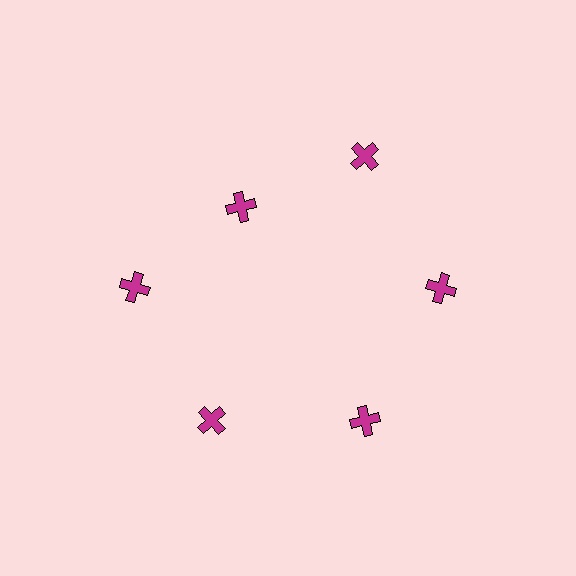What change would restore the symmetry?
The symmetry would be restored by moving it outward, back onto the ring so that all 6 crosses sit at equal angles and equal distance from the center.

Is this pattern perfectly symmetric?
No. The 6 magenta crosses are arranged in a ring, but one element near the 11 o'clock position is pulled inward toward the center, breaking the 6-fold rotational symmetry.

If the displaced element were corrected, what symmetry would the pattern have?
It would have 6-fold rotational symmetry — the pattern would map onto itself every 60 degrees.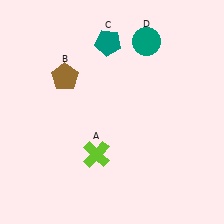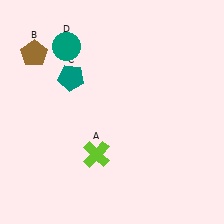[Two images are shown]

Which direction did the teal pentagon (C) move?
The teal pentagon (C) moved left.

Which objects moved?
The objects that moved are: the brown pentagon (B), the teal pentagon (C), the teal circle (D).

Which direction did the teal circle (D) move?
The teal circle (D) moved left.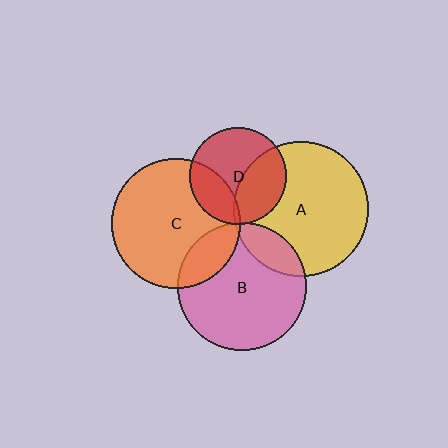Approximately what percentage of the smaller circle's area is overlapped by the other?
Approximately 20%.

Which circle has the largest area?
Circle A (yellow).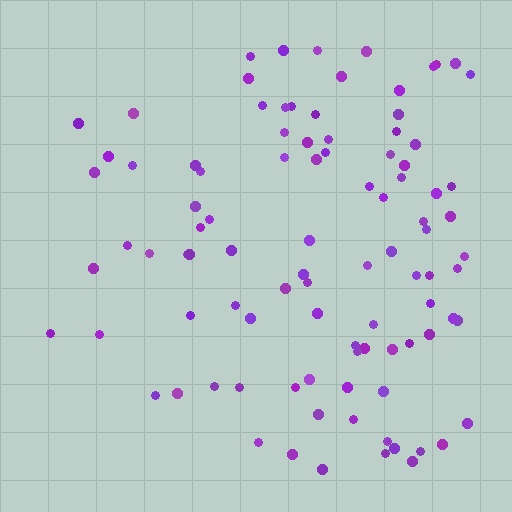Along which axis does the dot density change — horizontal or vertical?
Horizontal.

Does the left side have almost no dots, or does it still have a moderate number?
Still a moderate number, just noticeably fewer than the right.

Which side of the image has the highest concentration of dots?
The right.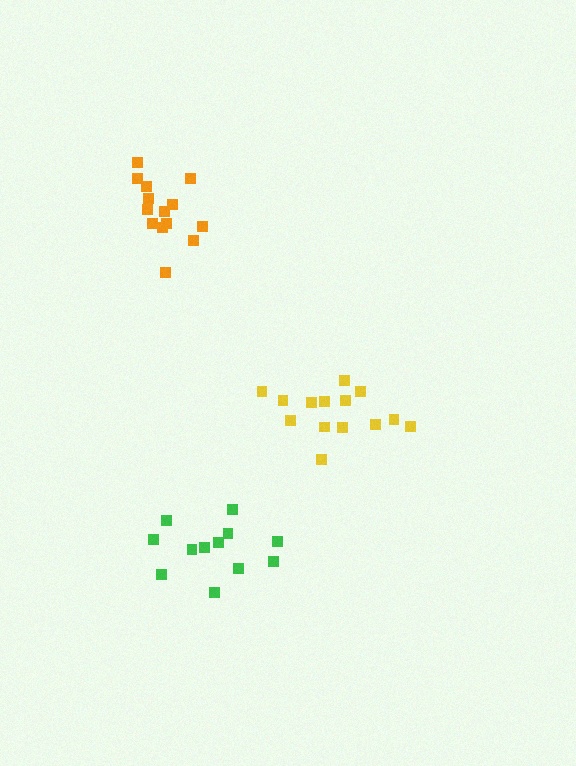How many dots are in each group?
Group 1: 12 dots, Group 2: 14 dots, Group 3: 14 dots (40 total).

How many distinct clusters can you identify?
There are 3 distinct clusters.